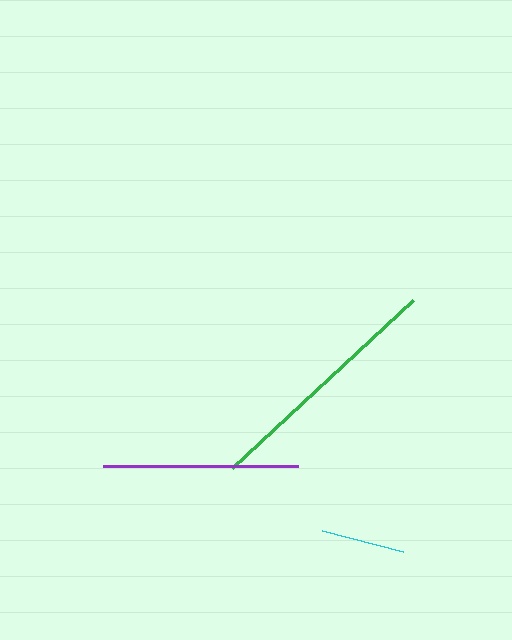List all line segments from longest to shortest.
From longest to shortest: green, purple, cyan.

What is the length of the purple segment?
The purple segment is approximately 194 pixels long.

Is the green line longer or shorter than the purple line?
The green line is longer than the purple line.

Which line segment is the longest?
The green line is the longest at approximately 247 pixels.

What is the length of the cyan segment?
The cyan segment is approximately 84 pixels long.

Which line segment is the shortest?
The cyan line is the shortest at approximately 84 pixels.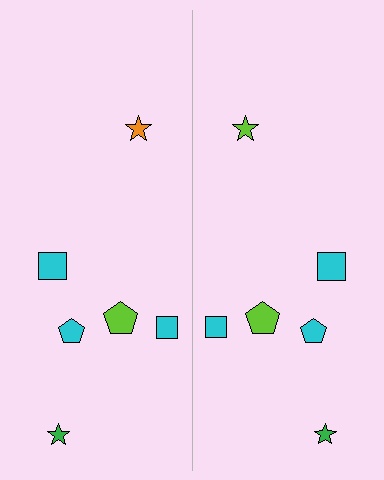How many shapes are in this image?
There are 12 shapes in this image.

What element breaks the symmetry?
The lime star on the right side breaks the symmetry — its mirror counterpart is orange.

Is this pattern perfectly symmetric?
No, the pattern is not perfectly symmetric. The lime star on the right side breaks the symmetry — its mirror counterpart is orange.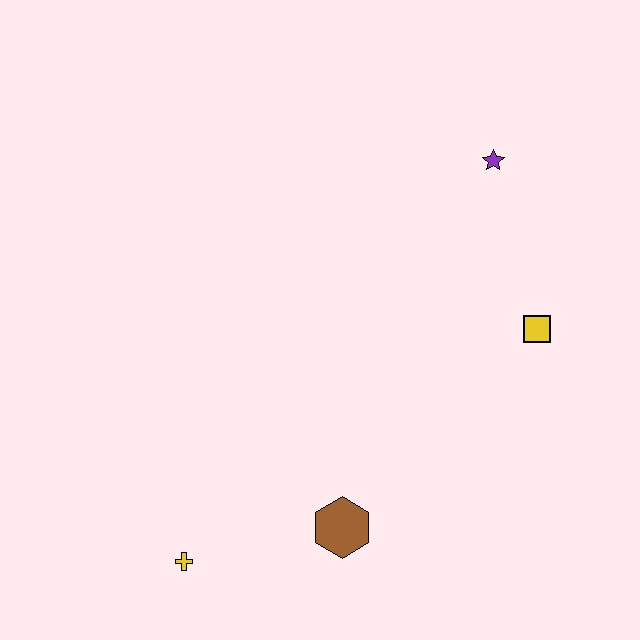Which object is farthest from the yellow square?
The yellow cross is farthest from the yellow square.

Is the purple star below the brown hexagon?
No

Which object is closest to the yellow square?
The purple star is closest to the yellow square.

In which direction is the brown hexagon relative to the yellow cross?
The brown hexagon is to the right of the yellow cross.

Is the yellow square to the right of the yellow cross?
Yes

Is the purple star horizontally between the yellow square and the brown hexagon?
Yes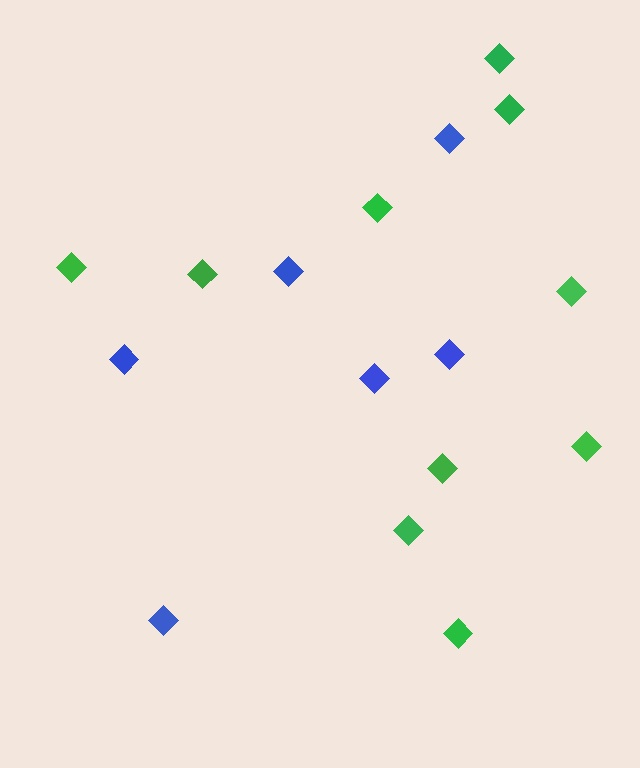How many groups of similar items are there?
There are 2 groups: one group of blue diamonds (6) and one group of green diamonds (10).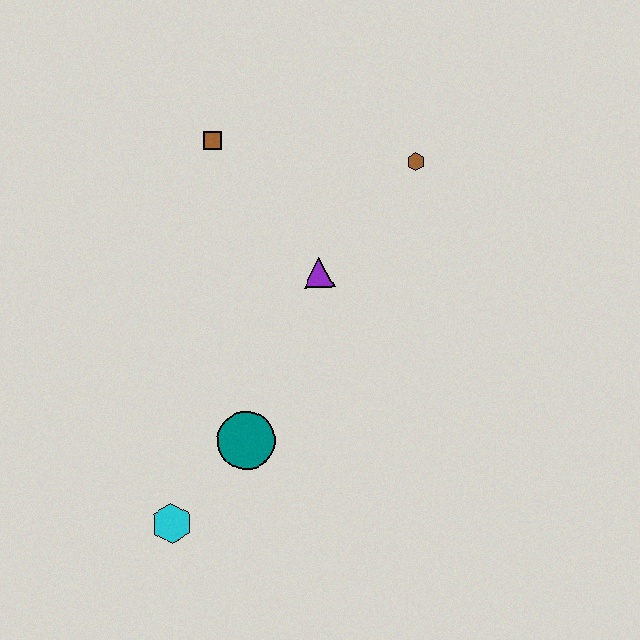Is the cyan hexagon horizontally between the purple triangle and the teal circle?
No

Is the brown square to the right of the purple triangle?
No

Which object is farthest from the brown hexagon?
The cyan hexagon is farthest from the brown hexagon.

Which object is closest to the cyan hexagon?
The teal circle is closest to the cyan hexagon.